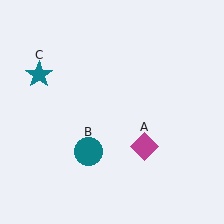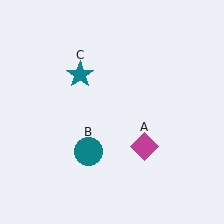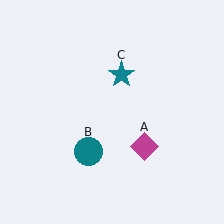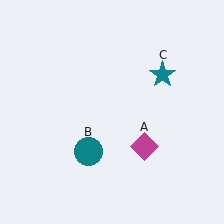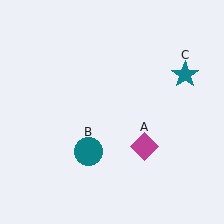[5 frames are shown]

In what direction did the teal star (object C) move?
The teal star (object C) moved right.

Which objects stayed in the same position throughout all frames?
Magenta diamond (object A) and teal circle (object B) remained stationary.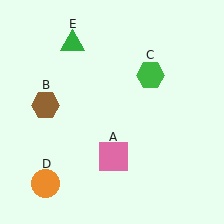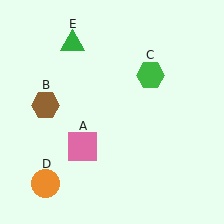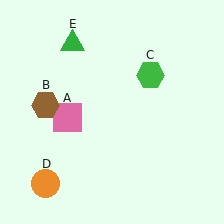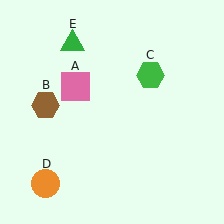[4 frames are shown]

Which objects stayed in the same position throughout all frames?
Brown hexagon (object B) and green hexagon (object C) and orange circle (object D) and green triangle (object E) remained stationary.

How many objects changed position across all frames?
1 object changed position: pink square (object A).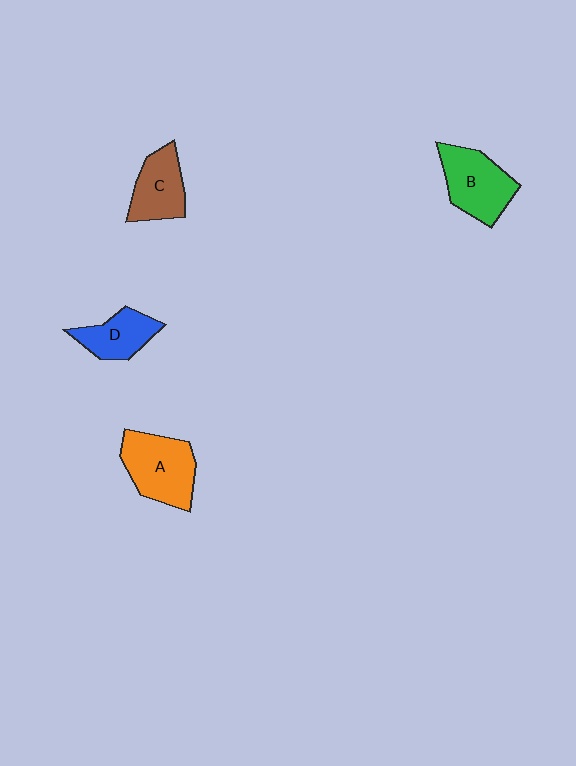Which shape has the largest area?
Shape A (orange).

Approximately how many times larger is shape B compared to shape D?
Approximately 1.4 times.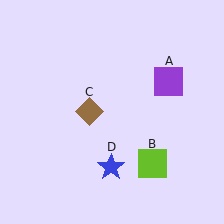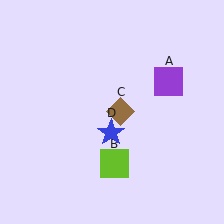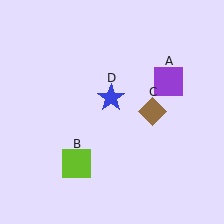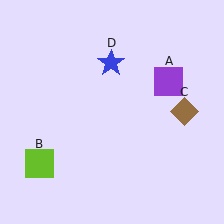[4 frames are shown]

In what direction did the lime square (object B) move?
The lime square (object B) moved left.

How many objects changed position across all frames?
3 objects changed position: lime square (object B), brown diamond (object C), blue star (object D).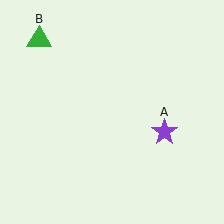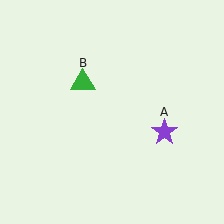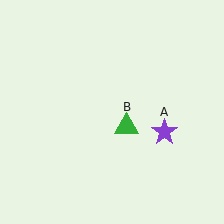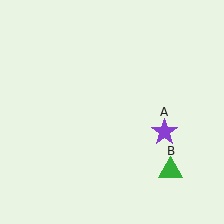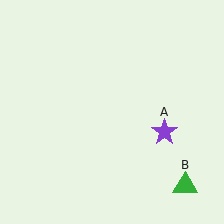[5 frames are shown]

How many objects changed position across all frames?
1 object changed position: green triangle (object B).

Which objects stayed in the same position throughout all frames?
Purple star (object A) remained stationary.